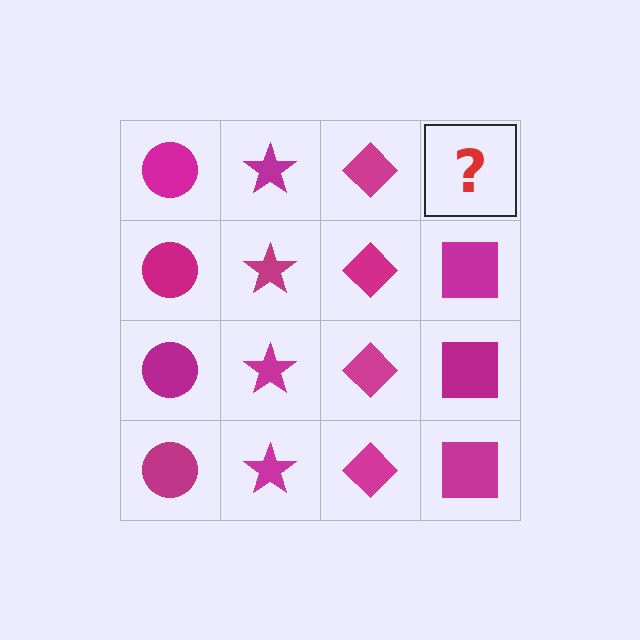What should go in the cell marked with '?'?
The missing cell should contain a magenta square.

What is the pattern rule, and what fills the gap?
The rule is that each column has a consistent shape. The gap should be filled with a magenta square.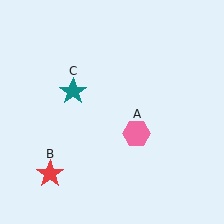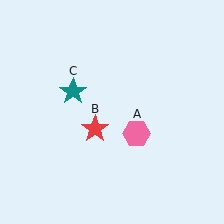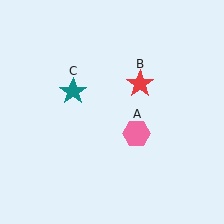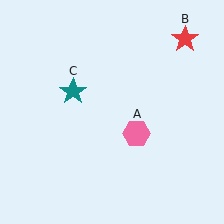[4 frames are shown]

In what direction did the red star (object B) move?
The red star (object B) moved up and to the right.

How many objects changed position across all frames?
1 object changed position: red star (object B).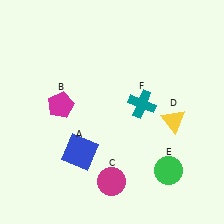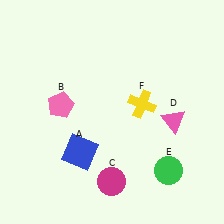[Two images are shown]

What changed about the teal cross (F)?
In Image 1, F is teal. In Image 2, it changed to yellow.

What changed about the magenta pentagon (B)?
In Image 1, B is magenta. In Image 2, it changed to pink.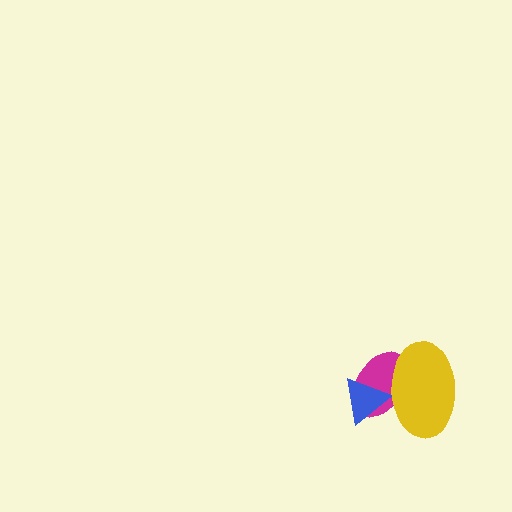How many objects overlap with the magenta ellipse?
2 objects overlap with the magenta ellipse.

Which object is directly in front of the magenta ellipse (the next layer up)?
The blue triangle is directly in front of the magenta ellipse.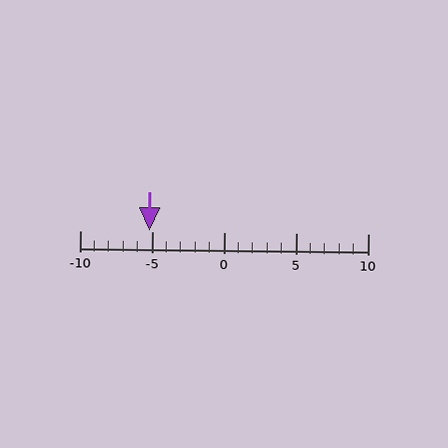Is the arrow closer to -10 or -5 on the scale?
The arrow is closer to -5.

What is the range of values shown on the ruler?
The ruler shows values from -10 to 10.